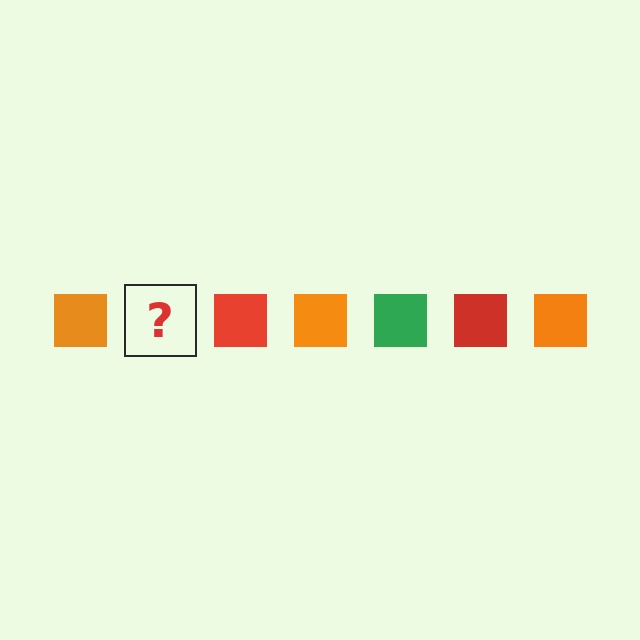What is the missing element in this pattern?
The missing element is a green square.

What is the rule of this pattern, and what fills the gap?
The rule is that the pattern cycles through orange, green, red squares. The gap should be filled with a green square.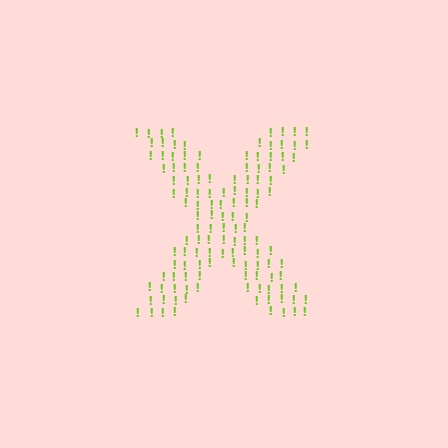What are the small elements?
The small elements are exclamation marks.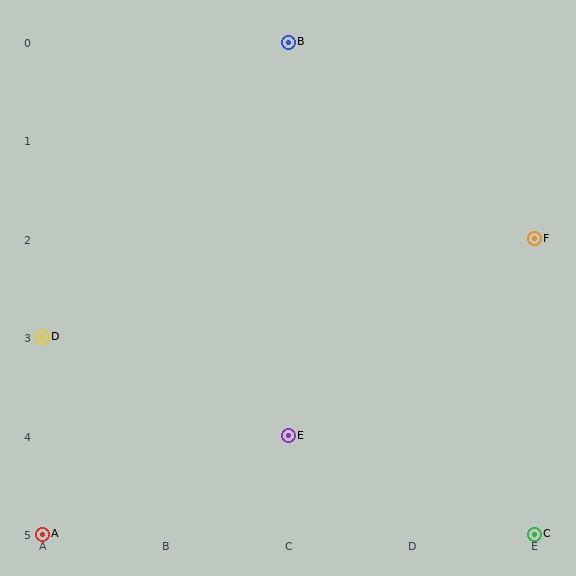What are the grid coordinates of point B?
Point B is at grid coordinates (C, 0).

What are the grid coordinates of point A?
Point A is at grid coordinates (A, 5).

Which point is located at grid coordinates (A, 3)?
Point D is at (A, 3).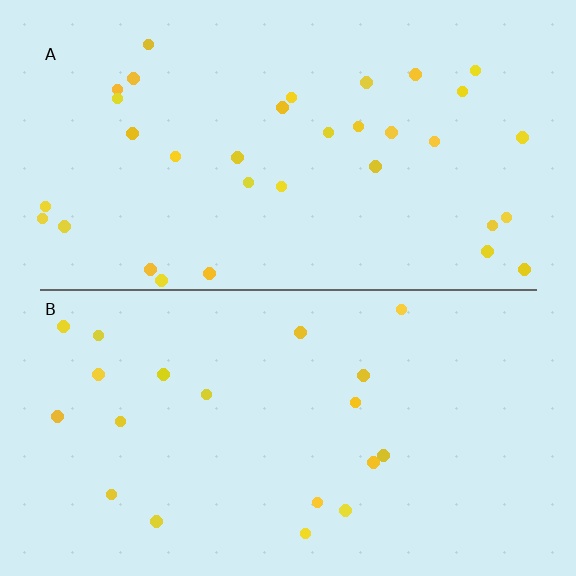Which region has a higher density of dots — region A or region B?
A (the top).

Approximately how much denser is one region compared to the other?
Approximately 1.7× — region A over region B.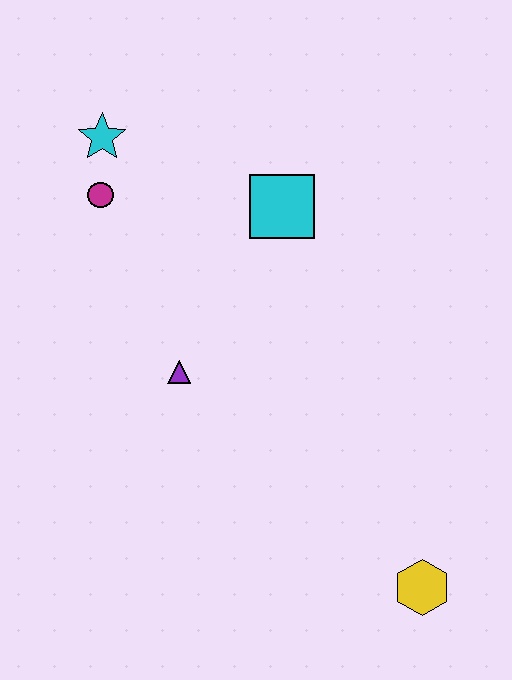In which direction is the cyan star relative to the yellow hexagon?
The cyan star is above the yellow hexagon.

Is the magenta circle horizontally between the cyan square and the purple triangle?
No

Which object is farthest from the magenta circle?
The yellow hexagon is farthest from the magenta circle.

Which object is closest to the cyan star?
The magenta circle is closest to the cyan star.